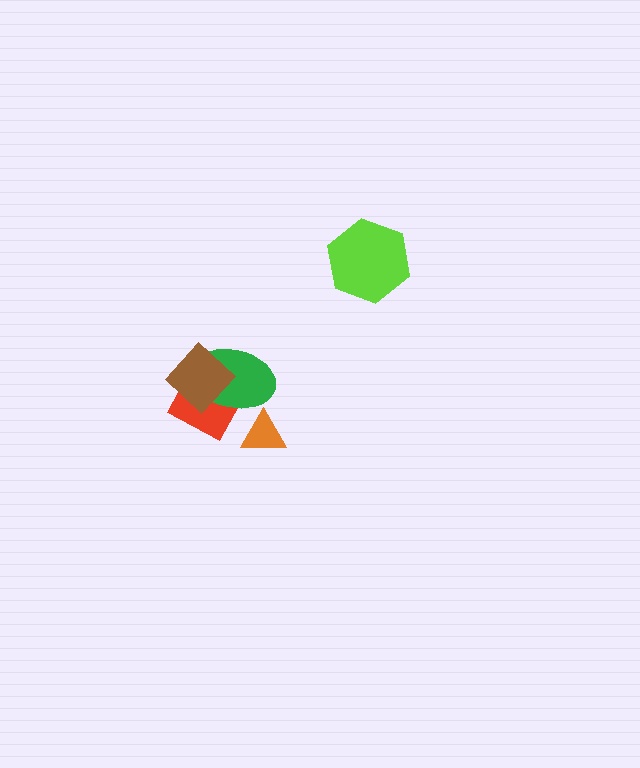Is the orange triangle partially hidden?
No, no other shape covers it.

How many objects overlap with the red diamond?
2 objects overlap with the red diamond.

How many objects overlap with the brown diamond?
2 objects overlap with the brown diamond.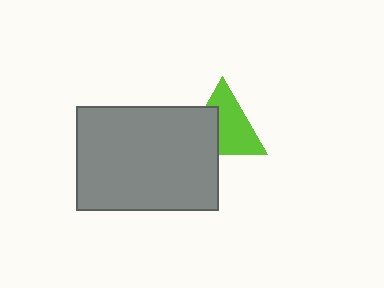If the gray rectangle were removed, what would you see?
You would see the complete lime triangle.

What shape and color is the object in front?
The object in front is a gray rectangle.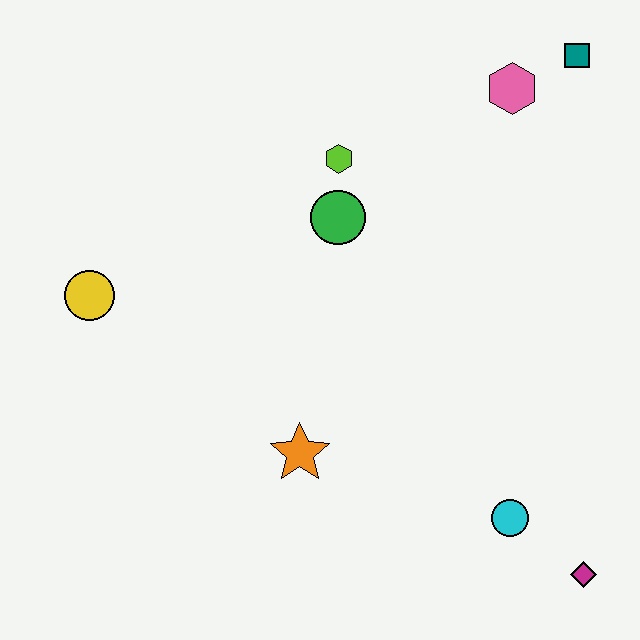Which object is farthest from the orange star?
The teal square is farthest from the orange star.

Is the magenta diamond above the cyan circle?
No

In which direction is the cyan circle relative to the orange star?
The cyan circle is to the right of the orange star.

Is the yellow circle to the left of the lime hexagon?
Yes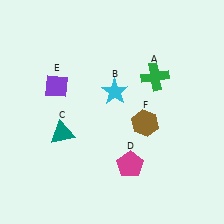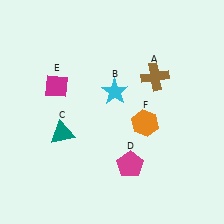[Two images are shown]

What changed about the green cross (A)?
In Image 1, A is green. In Image 2, it changed to brown.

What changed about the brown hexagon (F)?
In Image 1, F is brown. In Image 2, it changed to orange.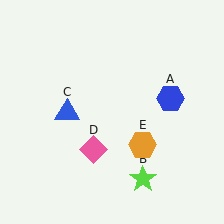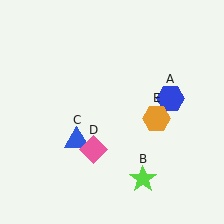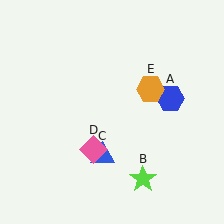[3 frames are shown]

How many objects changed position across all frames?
2 objects changed position: blue triangle (object C), orange hexagon (object E).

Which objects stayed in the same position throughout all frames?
Blue hexagon (object A) and lime star (object B) and pink diamond (object D) remained stationary.